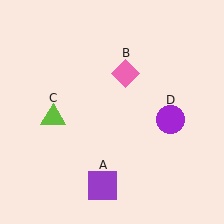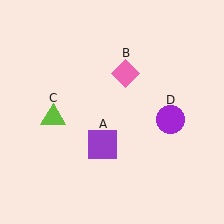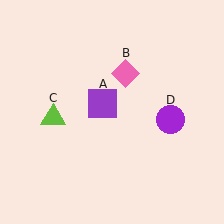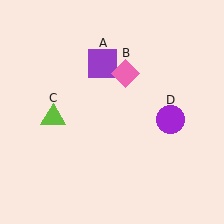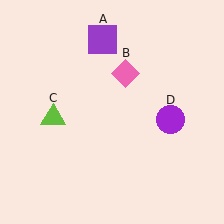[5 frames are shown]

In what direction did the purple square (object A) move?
The purple square (object A) moved up.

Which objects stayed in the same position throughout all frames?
Pink diamond (object B) and lime triangle (object C) and purple circle (object D) remained stationary.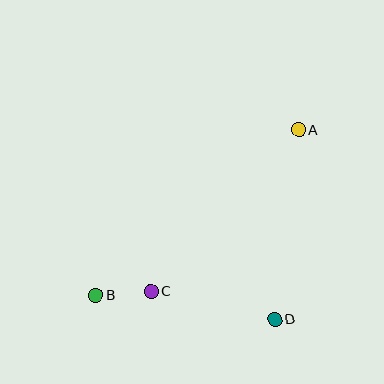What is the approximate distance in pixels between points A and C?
The distance between A and C is approximately 219 pixels.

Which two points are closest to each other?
Points B and C are closest to each other.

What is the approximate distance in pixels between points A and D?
The distance between A and D is approximately 191 pixels.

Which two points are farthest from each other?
Points A and B are farthest from each other.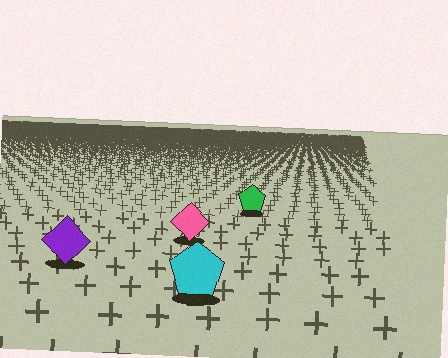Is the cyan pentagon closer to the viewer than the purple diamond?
Yes. The cyan pentagon is closer — you can tell from the texture gradient: the ground texture is coarser near it.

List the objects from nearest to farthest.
From nearest to farthest: the cyan pentagon, the purple diamond, the pink diamond, the green pentagon.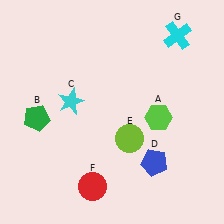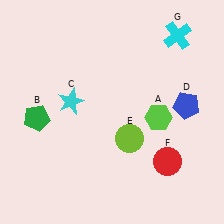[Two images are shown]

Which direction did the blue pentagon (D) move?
The blue pentagon (D) moved up.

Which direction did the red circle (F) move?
The red circle (F) moved right.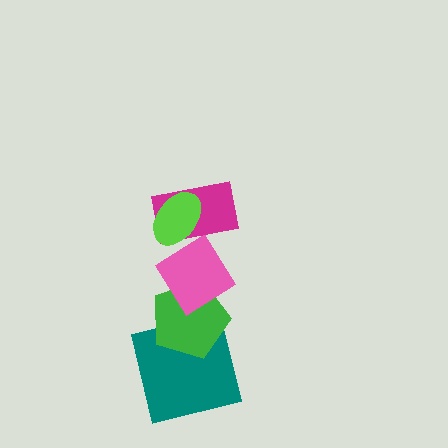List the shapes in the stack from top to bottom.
From top to bottom: the lime ellipse, the magenta rectangle, the pink diamond, the green pentagon, the teal square.